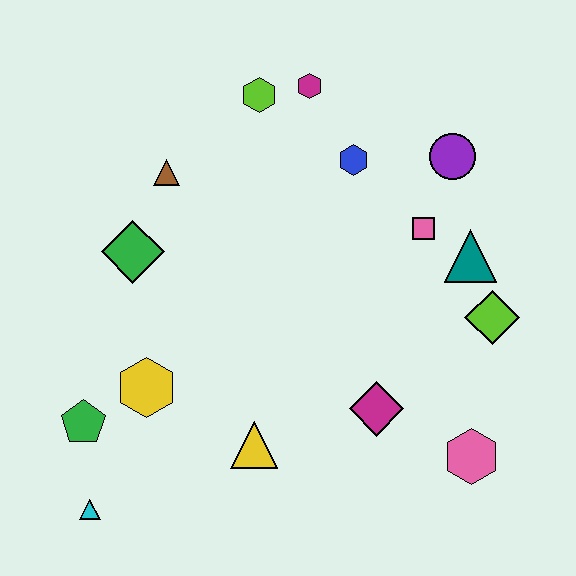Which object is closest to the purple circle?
The pink square is closest to the purple circle.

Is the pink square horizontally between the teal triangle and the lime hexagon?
Yes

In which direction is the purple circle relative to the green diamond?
The purple circle is to the right of the green diamond.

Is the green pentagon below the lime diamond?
Yes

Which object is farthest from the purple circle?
The cyan triangle is farthest from the purple circle.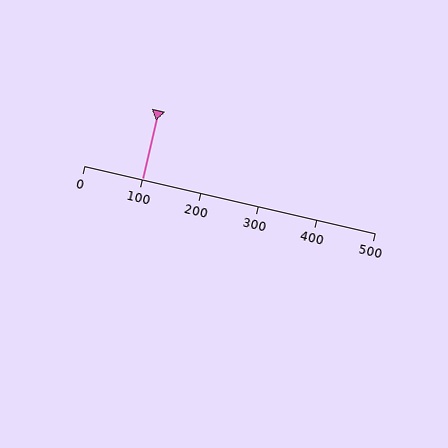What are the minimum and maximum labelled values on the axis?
The axis runs from 0 to 500.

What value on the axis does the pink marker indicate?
The marker indicates approximately 100.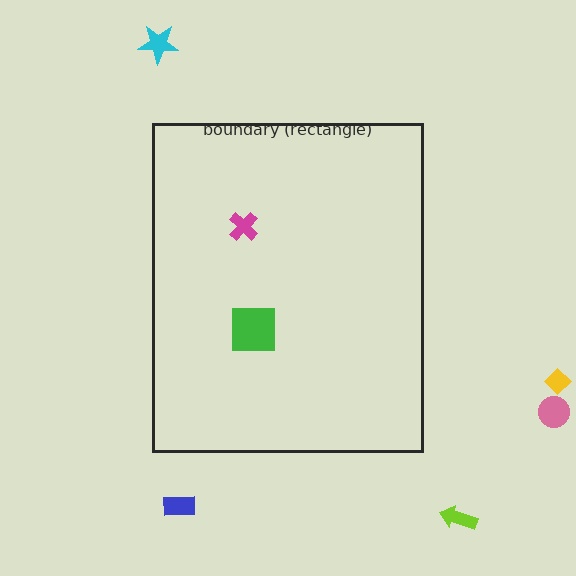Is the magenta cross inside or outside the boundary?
Inside.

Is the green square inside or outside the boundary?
Inside.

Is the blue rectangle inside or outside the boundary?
Outside.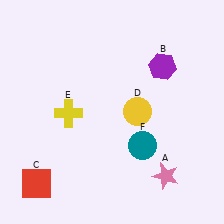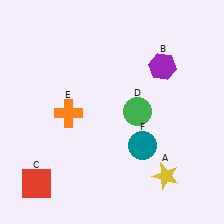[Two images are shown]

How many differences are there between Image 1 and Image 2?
There are 3 differences between the two images.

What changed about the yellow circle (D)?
In Image 1, D is yellow. In Image 2, it changed to green.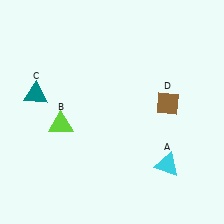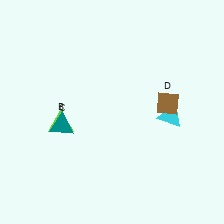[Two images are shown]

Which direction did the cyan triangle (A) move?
The cyan triangle (A) moved up.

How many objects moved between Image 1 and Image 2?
2 objects moved between the two images.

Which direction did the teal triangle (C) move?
The teal triangle (C) moved down.